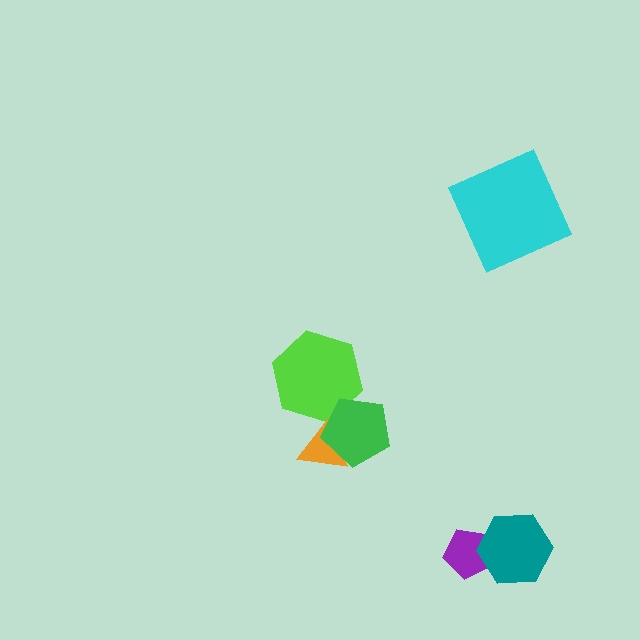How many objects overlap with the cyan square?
0 objects overlap with the cyan square.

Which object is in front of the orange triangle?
The green pentagon is in front of the orange triangle.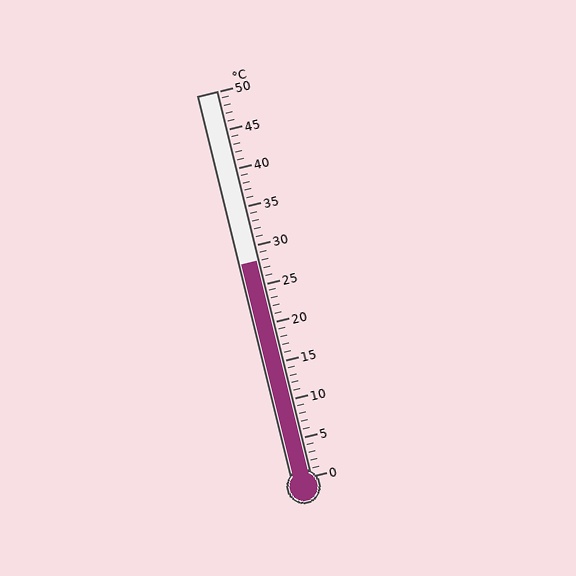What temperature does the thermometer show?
The thermometer shows approximately 28°C.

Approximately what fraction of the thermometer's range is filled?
The thermometer is filled to approximately 55% of its range.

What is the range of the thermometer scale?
The thermometer scale ranges from 0°C to 50°C.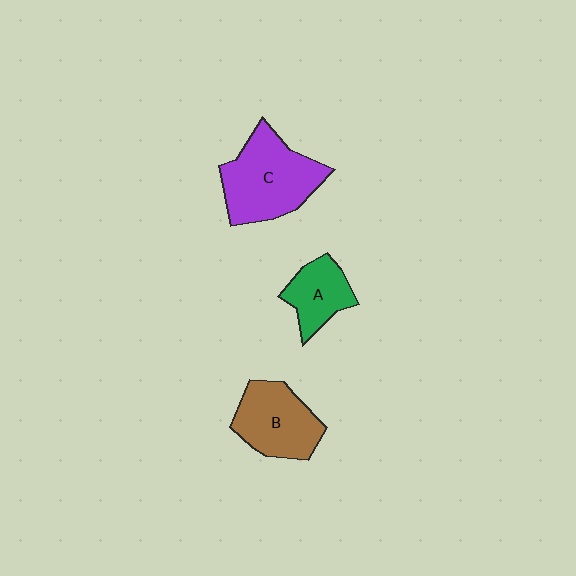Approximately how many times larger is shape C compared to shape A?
Approximately 1.9 times.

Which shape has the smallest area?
Shape A (green).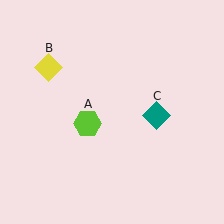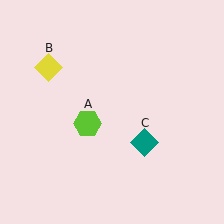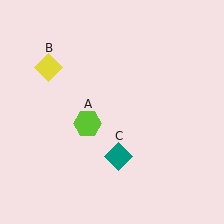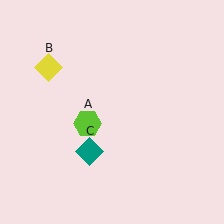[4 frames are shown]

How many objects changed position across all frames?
1 object changed position: teal diamond (object C).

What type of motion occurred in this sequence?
The teal diamond (object C) rotated clockwise around the center of the scene.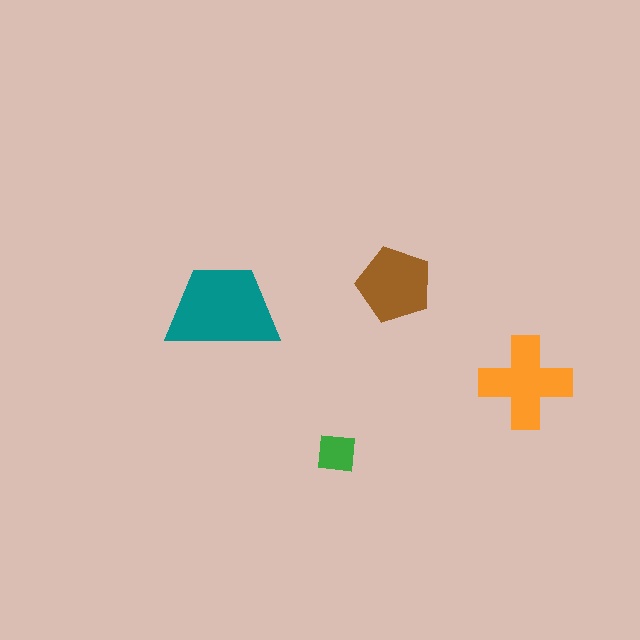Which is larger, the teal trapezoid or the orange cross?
The teal trapezoid.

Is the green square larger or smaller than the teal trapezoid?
Smaller.